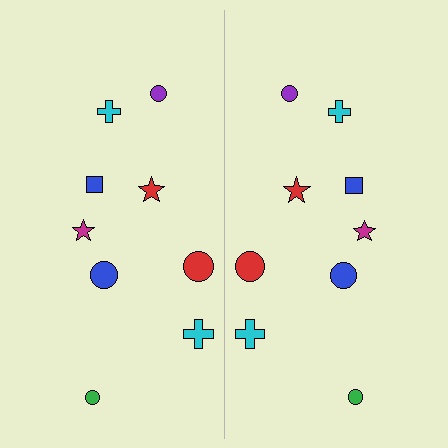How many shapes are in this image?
There are 18 shapes in this image.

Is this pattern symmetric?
Yes, this pattern has bilateral (reflection) symmetry.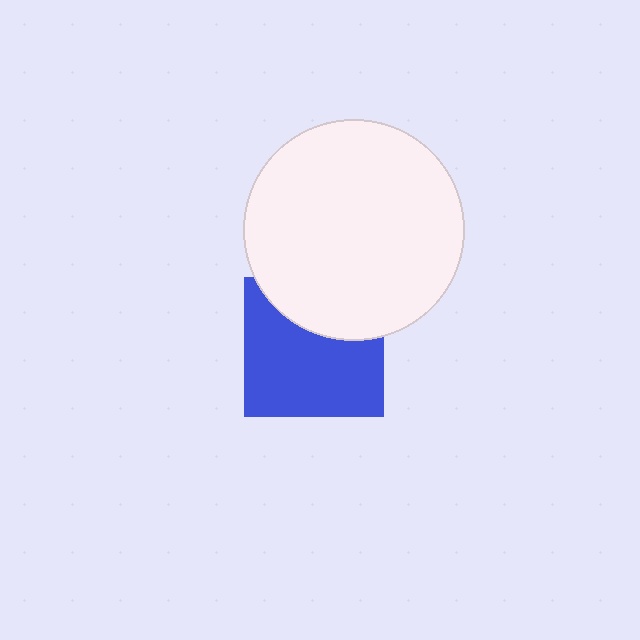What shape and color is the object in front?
The object in front is a white circle.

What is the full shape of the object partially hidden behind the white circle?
The partially hidden object is a blue square.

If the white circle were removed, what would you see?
You would see the complete blue square.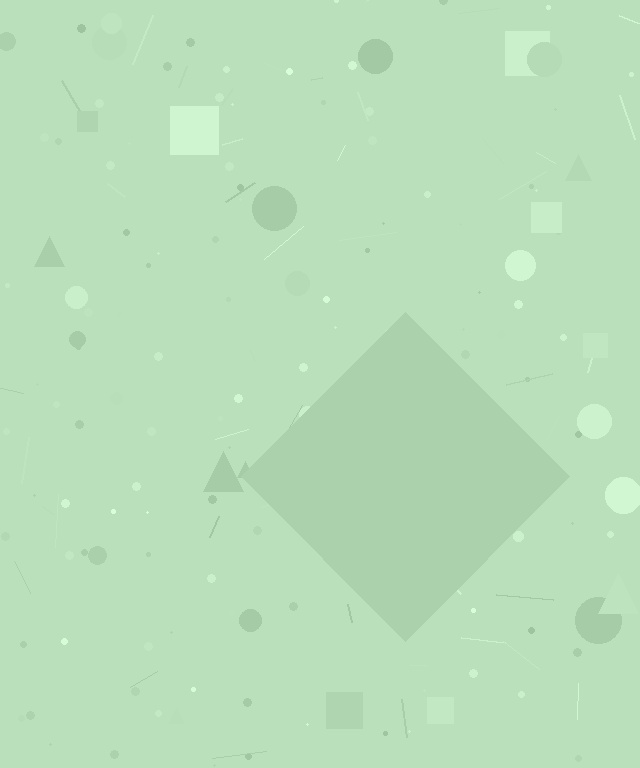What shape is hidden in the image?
A diamond is hidden in the image.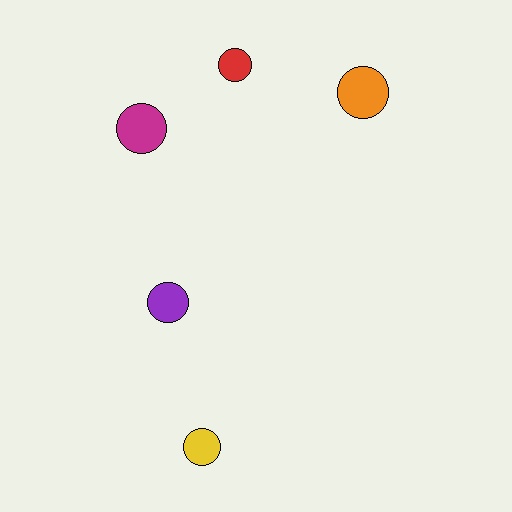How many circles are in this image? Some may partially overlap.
There are 5 circles.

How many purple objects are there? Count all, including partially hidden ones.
There is 1 purple object.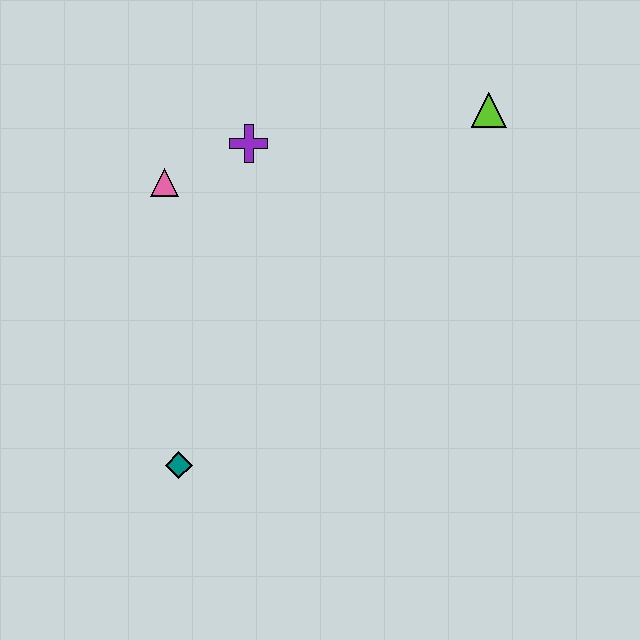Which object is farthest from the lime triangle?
The teal diamond is farthest from the lime triangle.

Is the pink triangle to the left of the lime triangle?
Yes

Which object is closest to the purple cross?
The pink triangle is closest to the purple cross.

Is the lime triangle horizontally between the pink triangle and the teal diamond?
No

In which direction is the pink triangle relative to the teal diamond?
The pink triangle is above the teal diamond.